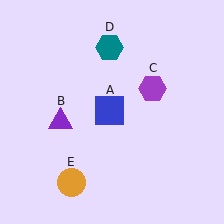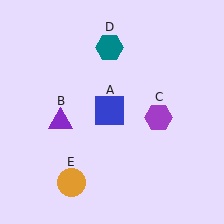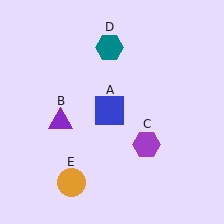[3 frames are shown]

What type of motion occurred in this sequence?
The purple hexagon (object C) rotated clockwise around the center of the scene.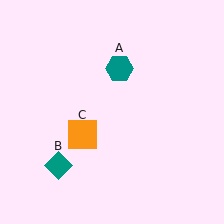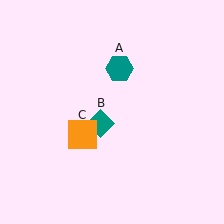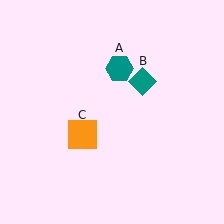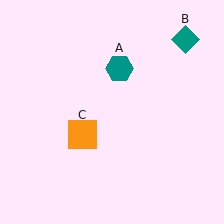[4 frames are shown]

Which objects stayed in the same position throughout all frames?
Teal hexagon (object A) and orange square (object C) remained stationary.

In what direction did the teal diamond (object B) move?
The teal diamond (object B) moved up and to the right.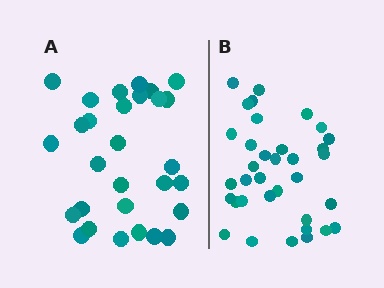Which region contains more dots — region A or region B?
Region B (the right region) has more dots.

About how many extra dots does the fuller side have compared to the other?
Region B has about 6 more dots than region A.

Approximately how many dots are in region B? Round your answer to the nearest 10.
About 40 dots. (The exact count is 35, which rounds to 40.)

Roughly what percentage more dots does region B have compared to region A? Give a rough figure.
About 20% more.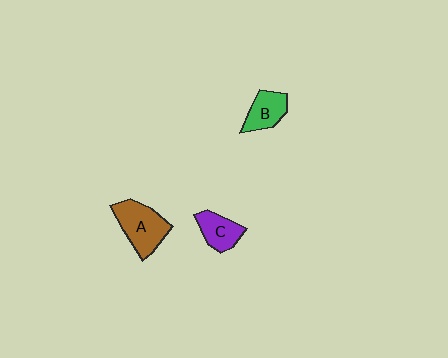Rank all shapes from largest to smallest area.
From largest to smallest: A (brown), B (green), C (purple).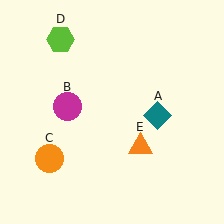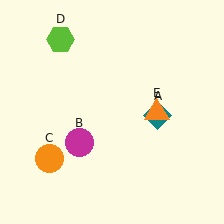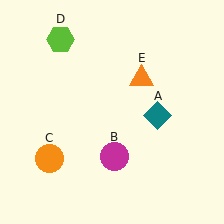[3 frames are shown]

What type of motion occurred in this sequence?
The magenta circle (object B), orange triangle (object E) rotated counterclockwise around the center of the scene.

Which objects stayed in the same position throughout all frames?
Teal diamond (object A) and orange circle (object C) and lime hexagon (object D) remained stationary.